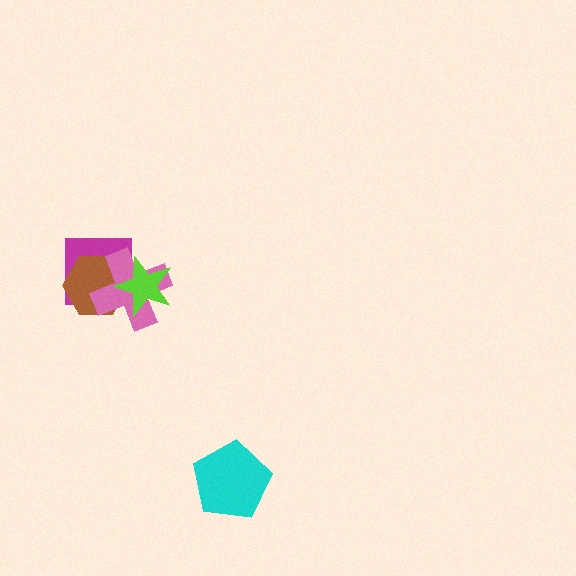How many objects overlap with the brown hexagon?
3 objects overlap with the brown hexagon.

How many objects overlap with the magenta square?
3 objects overlap with the magenta square.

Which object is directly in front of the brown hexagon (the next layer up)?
The pink cross is directly in front of the brown hexagon.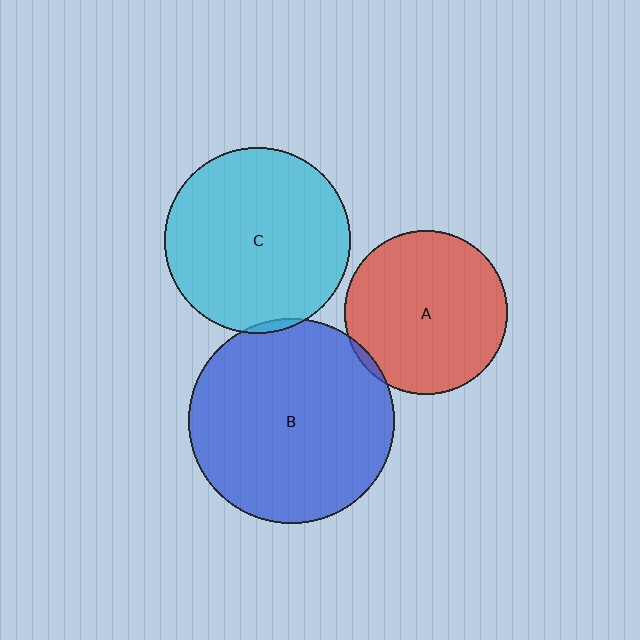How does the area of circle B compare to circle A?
Approximately 1.6 times.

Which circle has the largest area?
Circle B (blue).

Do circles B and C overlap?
Yes.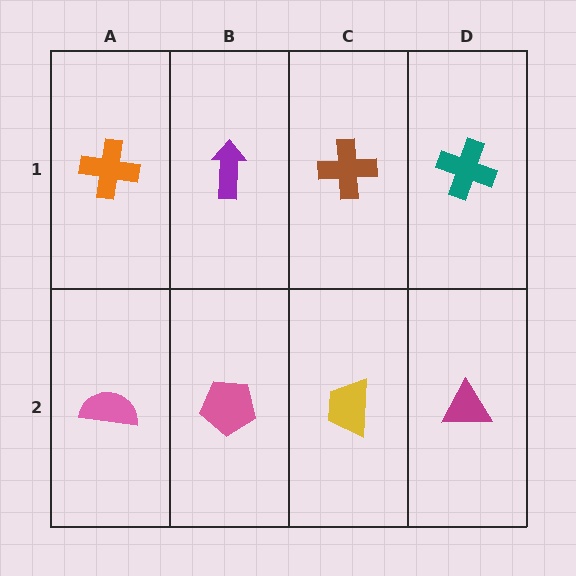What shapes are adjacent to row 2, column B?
A purple arrow (row 1, column B), a pink semicircle (row 2, column A), a yellow trapezoid (row 2, column C).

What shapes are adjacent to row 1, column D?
A magenta triangle (row 2, column D), a brown cross (row 1, column C).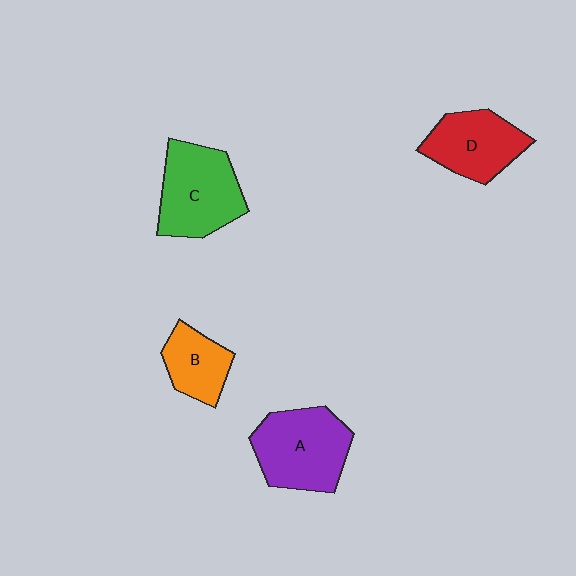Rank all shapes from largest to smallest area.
From largest to smallest: A (purple), C (green), D (red), B (orange).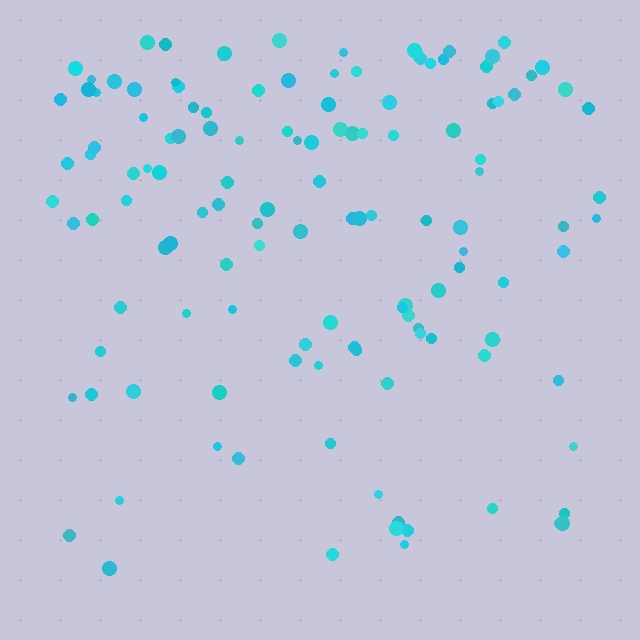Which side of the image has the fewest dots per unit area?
The bottom.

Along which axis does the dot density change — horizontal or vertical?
Vertical.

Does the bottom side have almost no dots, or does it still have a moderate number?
Still a moderate number, just noticeably fewer than the top.